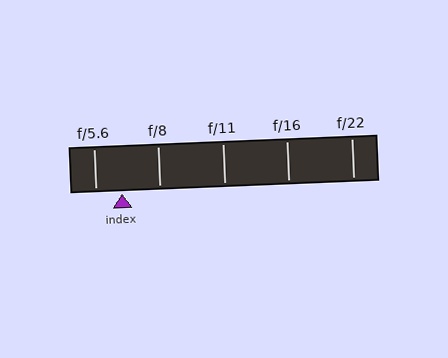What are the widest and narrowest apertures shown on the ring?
The widest aperture shown is f/5.6 and the narrowest is f/22.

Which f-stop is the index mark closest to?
The index mark is closest to f/5.6.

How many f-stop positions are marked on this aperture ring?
There are 5 f-stop positions marked.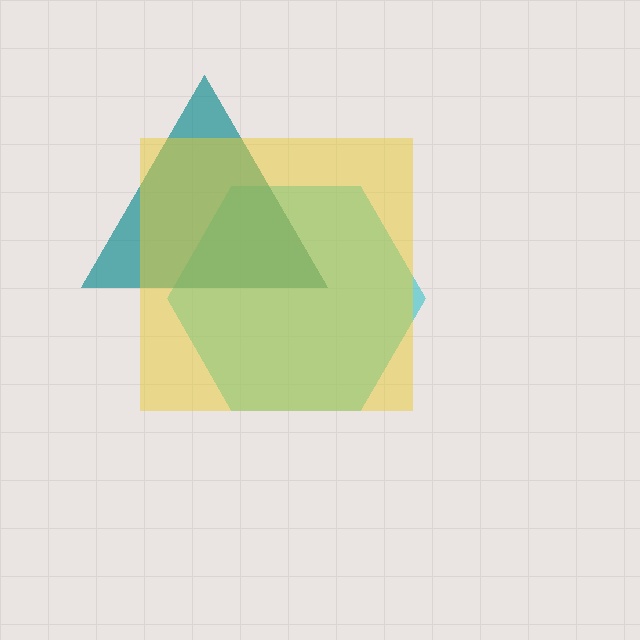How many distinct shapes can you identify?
There are 3 distinct shapes: a cyan hexagon, a teal triangle, a yellow square.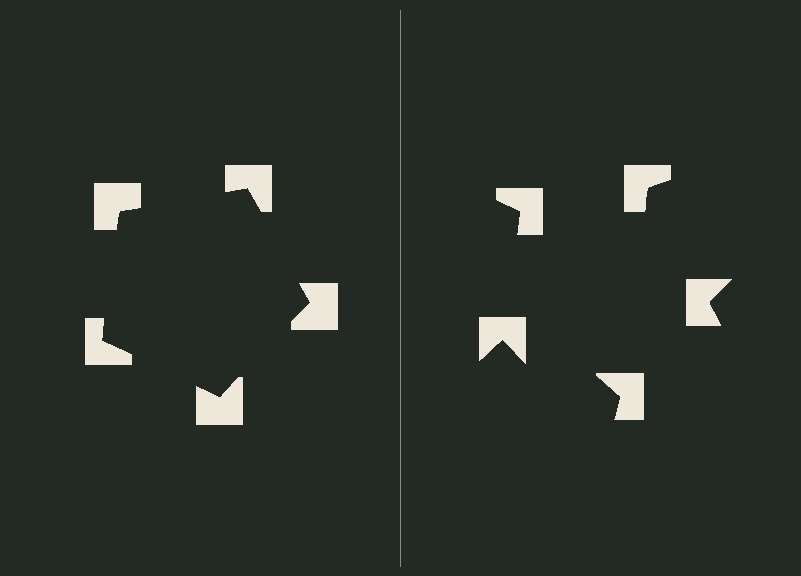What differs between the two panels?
The notched squares are positioned identically on both sides; only the wedge orientations differ. On the left they align to a pentagon; on the right they are misaligned.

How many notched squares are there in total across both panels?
10 — 5 on each side.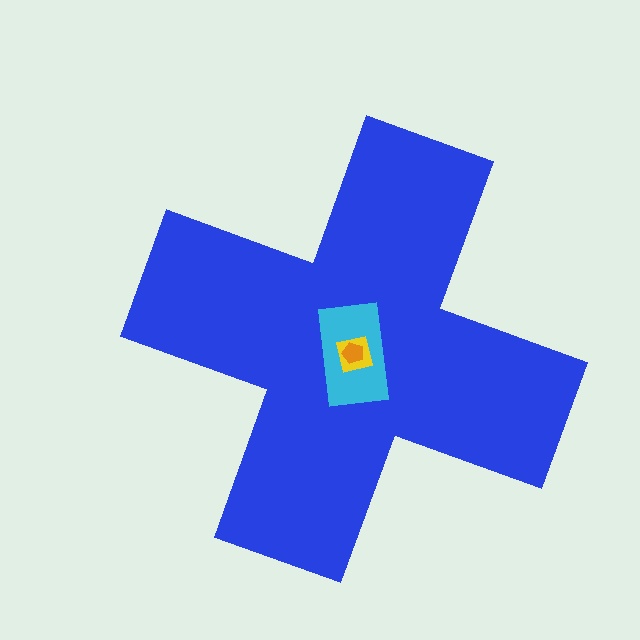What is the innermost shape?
The orange pentagon.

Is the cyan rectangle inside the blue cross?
Yes.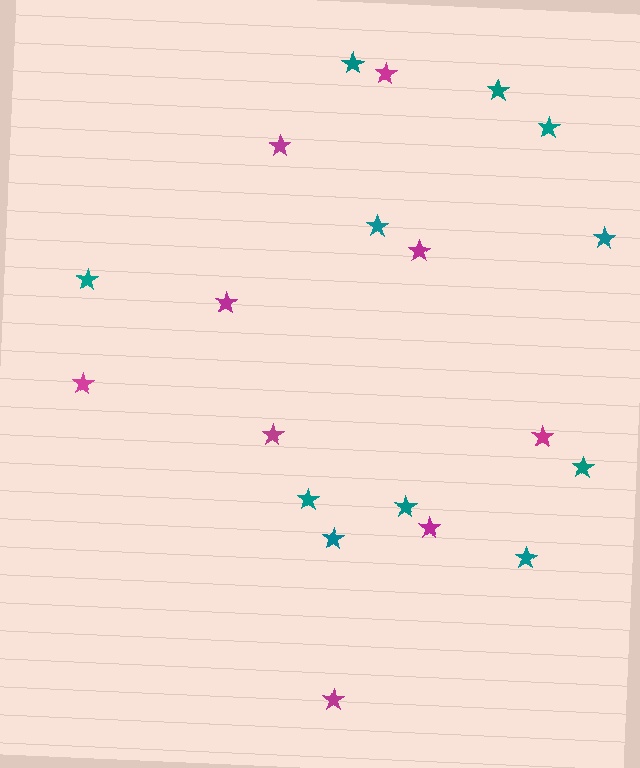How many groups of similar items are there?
There are 2 groups: one group of teal stars (11) and one group of magenta stars (9).